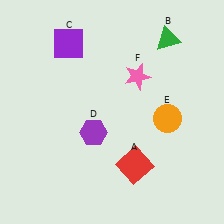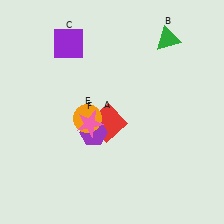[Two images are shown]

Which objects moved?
The objects that moved are: the red square (A), the orange circle (E), the pink star (F).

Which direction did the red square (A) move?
The red square (A) moved up.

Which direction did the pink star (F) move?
The pink star (F) moved left.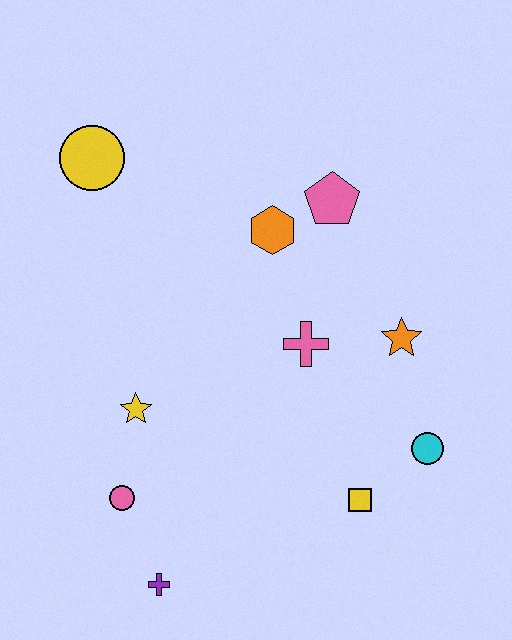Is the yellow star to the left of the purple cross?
Yes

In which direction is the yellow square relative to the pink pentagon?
The yellow square is below the pink pentagon.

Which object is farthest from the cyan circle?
The yellow circle is farthest from the cyan circle.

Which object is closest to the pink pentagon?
The orange hexagon is closest to the pink pentagon.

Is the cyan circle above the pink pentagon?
No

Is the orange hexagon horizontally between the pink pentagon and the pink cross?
No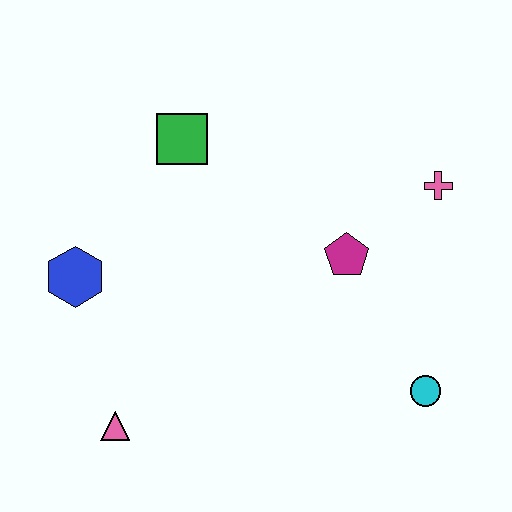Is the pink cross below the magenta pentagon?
No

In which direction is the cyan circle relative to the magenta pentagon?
The cyan circle is below the magenta pentagon.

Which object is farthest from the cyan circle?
The blue hexagon is farthest from the cyan circle.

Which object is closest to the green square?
The blue hexagon is closest to the green square.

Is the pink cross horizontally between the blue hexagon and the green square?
No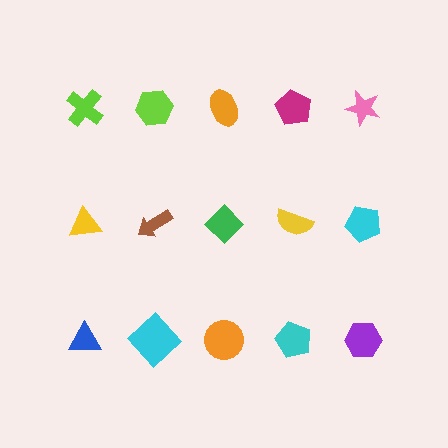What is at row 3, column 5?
A purple hexagon.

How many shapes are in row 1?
5 shapes.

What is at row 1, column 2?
A lime hexagon.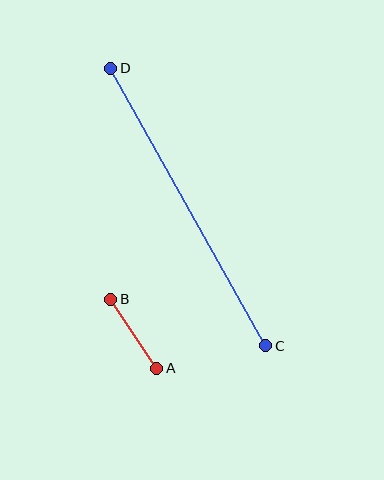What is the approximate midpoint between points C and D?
The midpoint is at approximately (188, 207) pixels.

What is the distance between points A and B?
The distance is approximately 83 pixels.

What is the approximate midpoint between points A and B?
The midpoint is at approximately (134, 334) pixels.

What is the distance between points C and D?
The distance is approximately 318 pixels.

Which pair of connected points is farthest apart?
Points C and D are farthest apart.